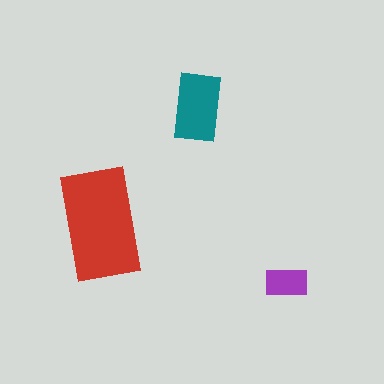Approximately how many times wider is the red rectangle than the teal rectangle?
About 1.5 times wider.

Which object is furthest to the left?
The red rectangle is leftmost.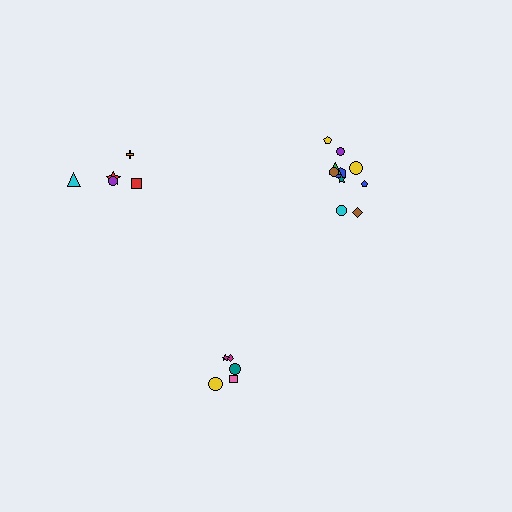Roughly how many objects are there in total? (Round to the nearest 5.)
Roughly 20 objects in total.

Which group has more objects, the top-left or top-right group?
The top-right group.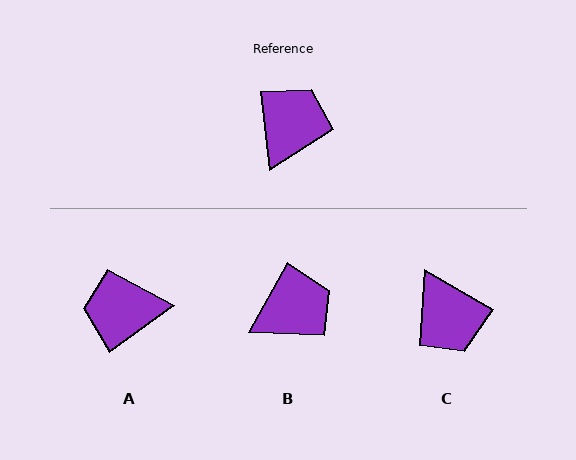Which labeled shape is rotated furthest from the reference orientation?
C, about 127 degrees away.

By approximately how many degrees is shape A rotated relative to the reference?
Approximately 119 degrees counter-clockwise.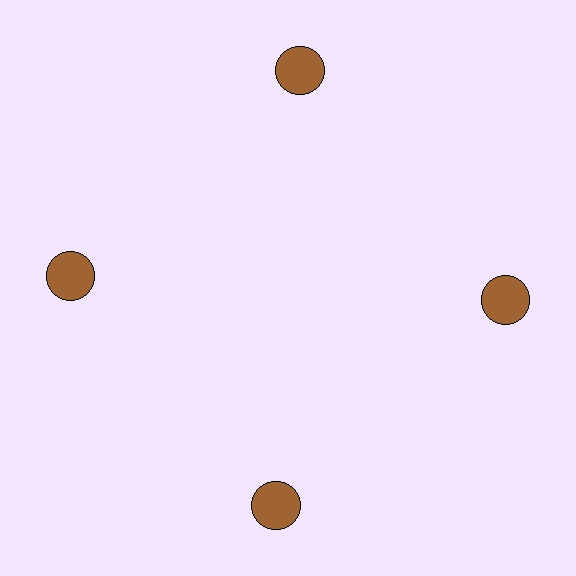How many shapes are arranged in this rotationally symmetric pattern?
There are 4 shapes, arranged in 4 groups of 1.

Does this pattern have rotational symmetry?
Yes, this pattern has 4-fold rotational symmetry. It looks the same after rotating 90 degrees around the center.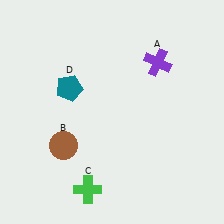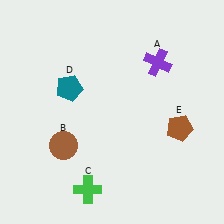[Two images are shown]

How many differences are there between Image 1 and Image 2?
There is 1 difference between the two images.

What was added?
A brown pentagon (E) was added in Image 2.